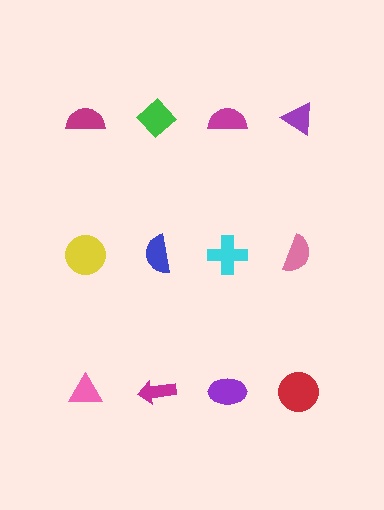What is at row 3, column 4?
A red circle.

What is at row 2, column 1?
A yellow circle.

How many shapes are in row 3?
4 shapes.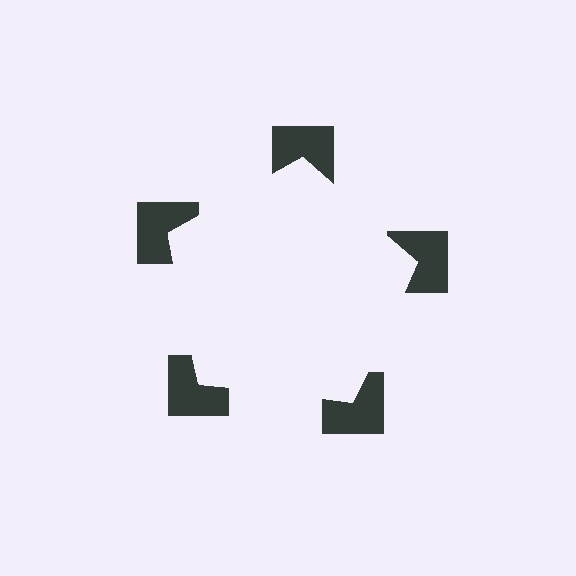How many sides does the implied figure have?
5 sides.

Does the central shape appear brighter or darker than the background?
It typically appears slightly brighter than the background, even though no actual brightness change is drawn.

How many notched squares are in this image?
There are 5 — one at each vertex of the illusory pentagon.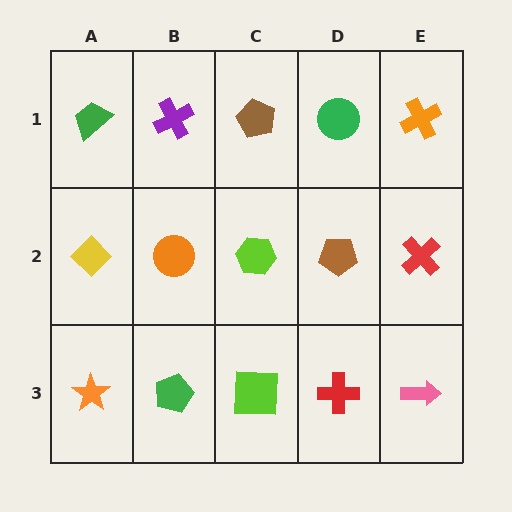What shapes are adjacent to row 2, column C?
A brown pentagon (row 1, column C), a lime square (row 3, column C), an orange circle (row 2, column B), a brown pentagon (row 2, column D).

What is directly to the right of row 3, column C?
A red cross.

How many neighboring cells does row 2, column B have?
4.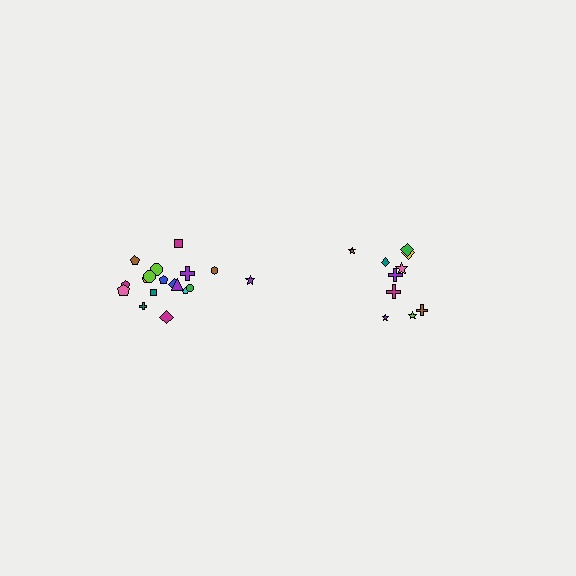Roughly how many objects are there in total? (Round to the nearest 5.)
Roughly 30 objects in total.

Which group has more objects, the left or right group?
The left group.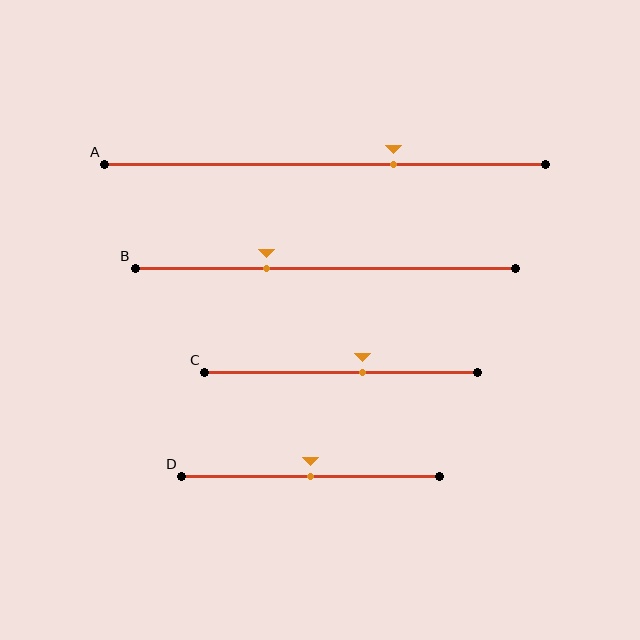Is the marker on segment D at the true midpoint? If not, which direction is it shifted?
Yes, the marker on segment D is at the true midpoint.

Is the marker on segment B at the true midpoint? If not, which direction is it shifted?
No, the marker on segment B is shifted to the left by about 15% of the segment length.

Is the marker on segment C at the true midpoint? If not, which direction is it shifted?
No, the marker on segment C is shifted to the right by about 8% of the segment length.